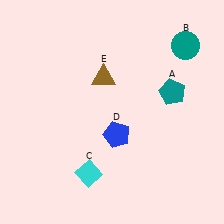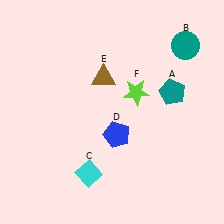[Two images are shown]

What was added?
A lime star (F) was added in Image 2.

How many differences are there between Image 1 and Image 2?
There is 1 difference between the two images.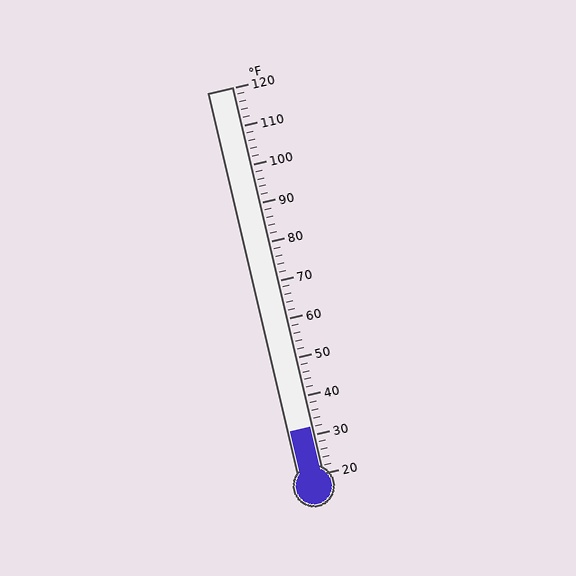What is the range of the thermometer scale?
The thermometer scale ranges from 20°F to 120°F.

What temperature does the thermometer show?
The thermometer shows approximately 32°F.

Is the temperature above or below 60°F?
The temperature is below 60°F.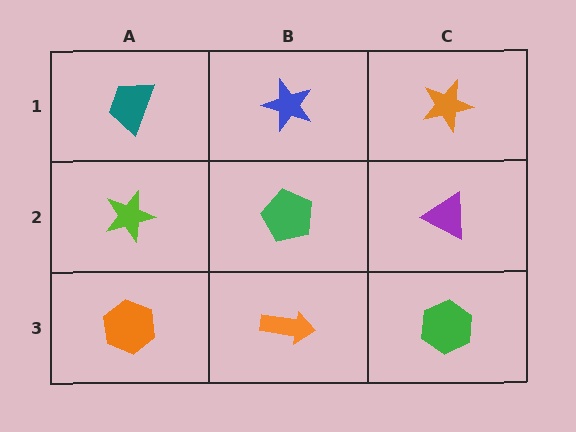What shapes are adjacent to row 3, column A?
A lime star (row 2, column A), an orange arrow (row 3, column B).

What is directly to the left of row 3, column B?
An orange hexagon.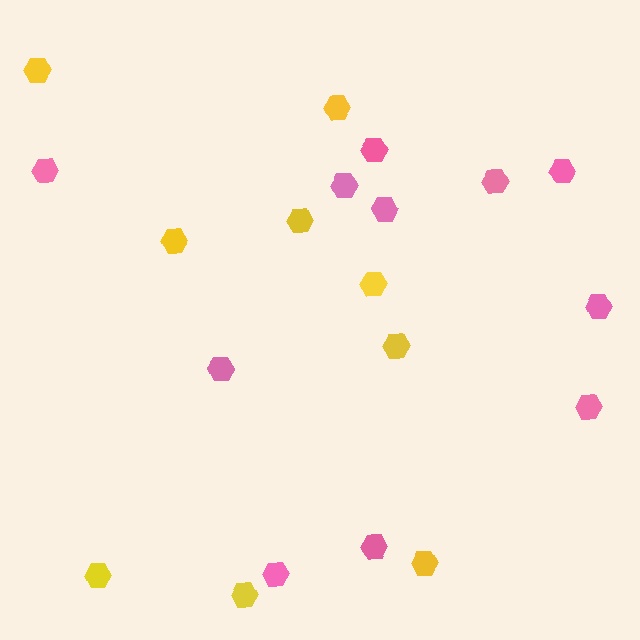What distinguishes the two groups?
There are 2 groups: one group of yellow hexagons (9) and one group of pink hexagons (11).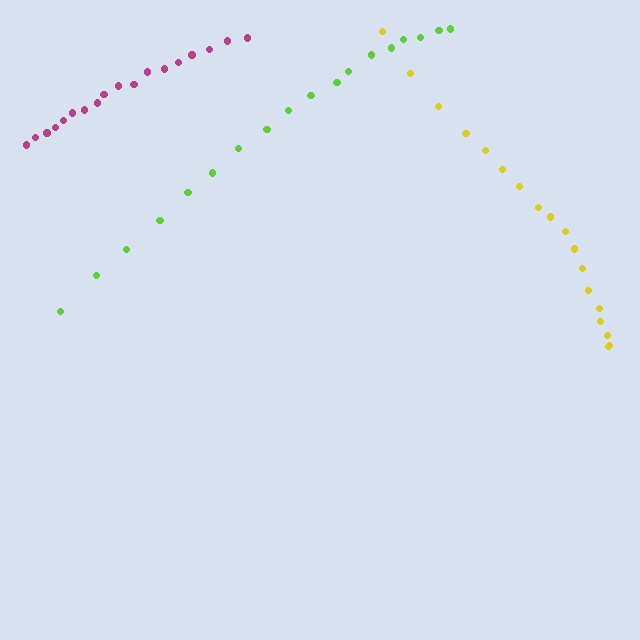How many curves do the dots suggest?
There are 3 distinct paths.